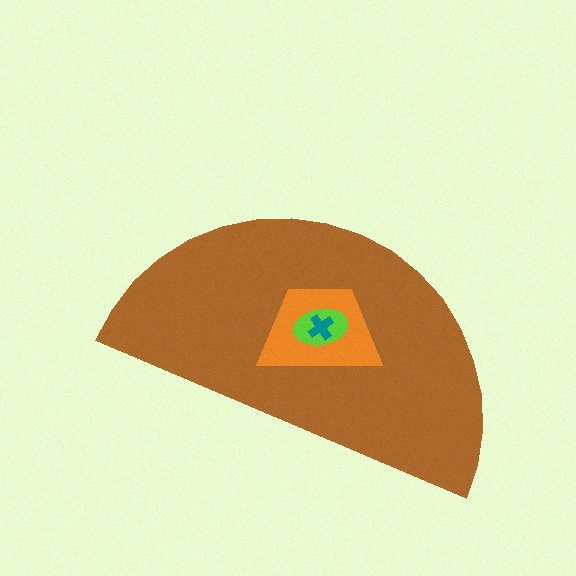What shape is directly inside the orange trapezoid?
The lime ellipse.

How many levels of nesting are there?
4.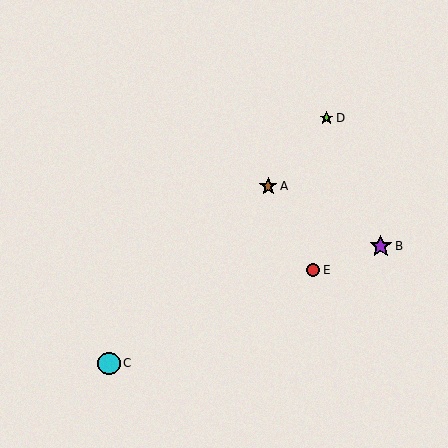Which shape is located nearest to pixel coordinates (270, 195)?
The brown star (labeled A) at (268, 186) is nearest to that location.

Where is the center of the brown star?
The center of the brown star is at (268, 186).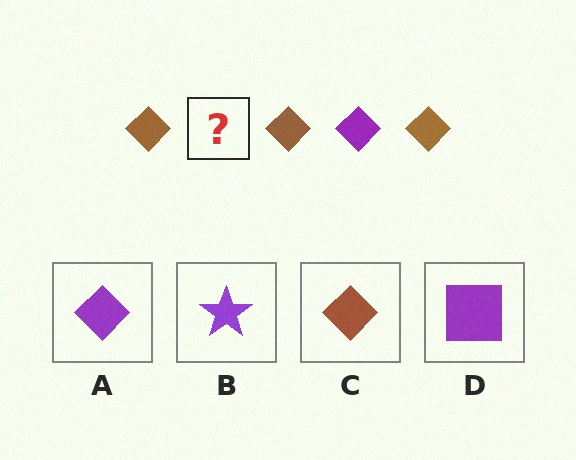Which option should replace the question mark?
Option A.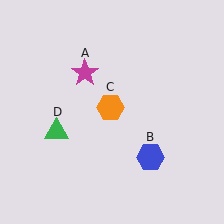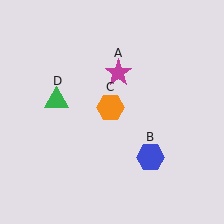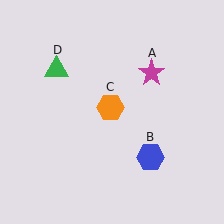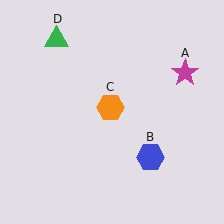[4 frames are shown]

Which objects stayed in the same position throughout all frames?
Blue hexagon (object B) and orange hexagon (object C) remained stationary.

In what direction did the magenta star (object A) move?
The magenta star (object A) moved right.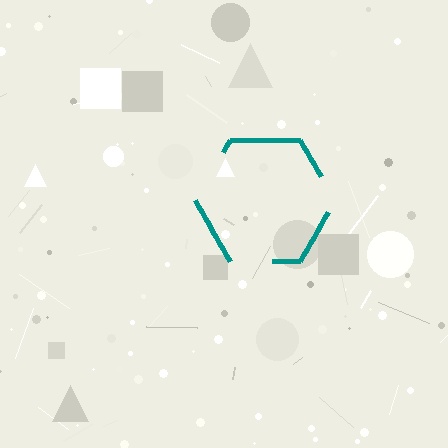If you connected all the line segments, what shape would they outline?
They would outline a hexagon.